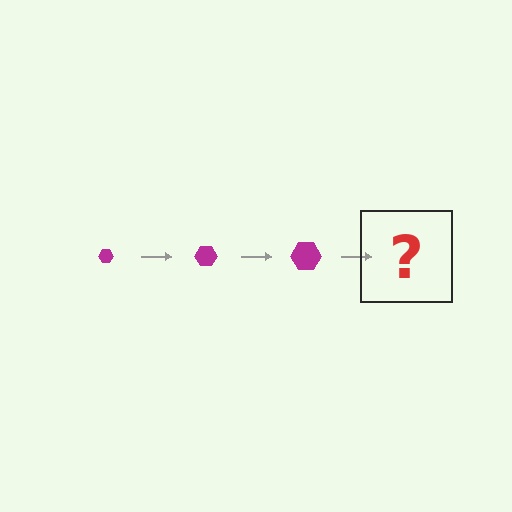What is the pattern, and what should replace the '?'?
The pattern is that the hexagon gets progressively larger each step. The '?' should be a magenta hexagon, larger than the previous one.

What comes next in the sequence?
The next element should be a magenta hexagon, larger than the previous one.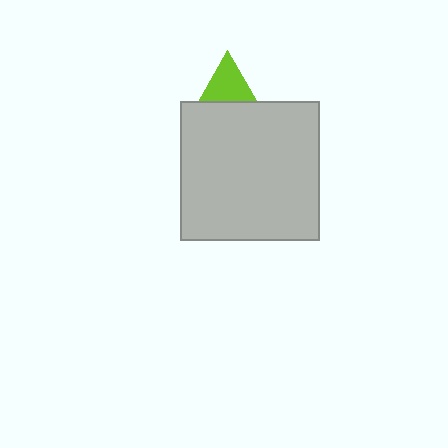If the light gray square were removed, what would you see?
You would see the complete lime triangle.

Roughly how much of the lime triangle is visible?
A small part of it is visible (roughly 44%).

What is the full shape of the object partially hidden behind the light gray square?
The partially hidden object is a lime triangle.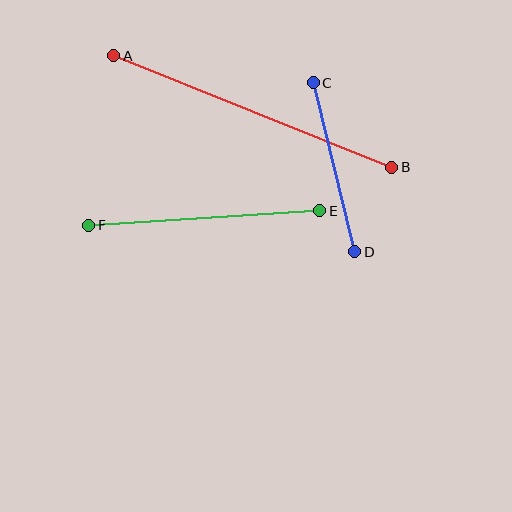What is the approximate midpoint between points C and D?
The midpoint is at approximately (334, 167) pixels.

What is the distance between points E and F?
The distance is approximately 231 pixels.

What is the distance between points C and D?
The distance is approximately 174 pixels.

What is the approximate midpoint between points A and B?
The midpoint is at approximately (253, 112) pixels.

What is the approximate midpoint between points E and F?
The midpoint is at approximately (204, 218) pixels.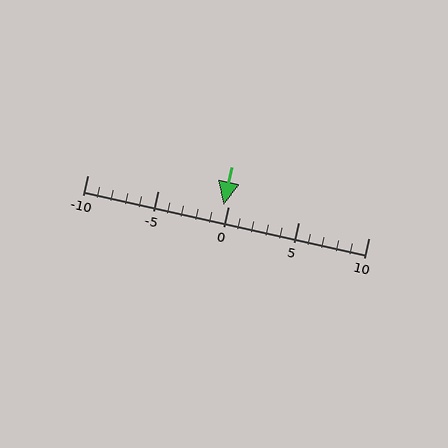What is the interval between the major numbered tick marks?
The major tick marks are spaced 5 units apart.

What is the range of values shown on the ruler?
The ruler shows values from -10 to 10.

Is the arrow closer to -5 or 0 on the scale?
The arrow is closer to 0.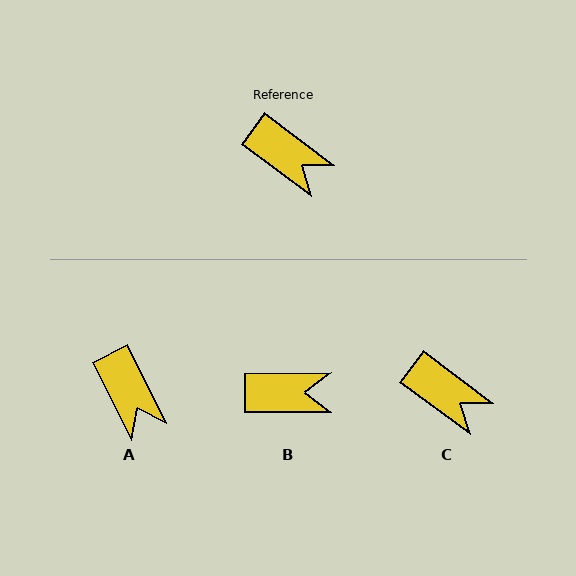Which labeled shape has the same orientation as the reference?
C.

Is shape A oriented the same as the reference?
No, it is off by about 27 degrees.